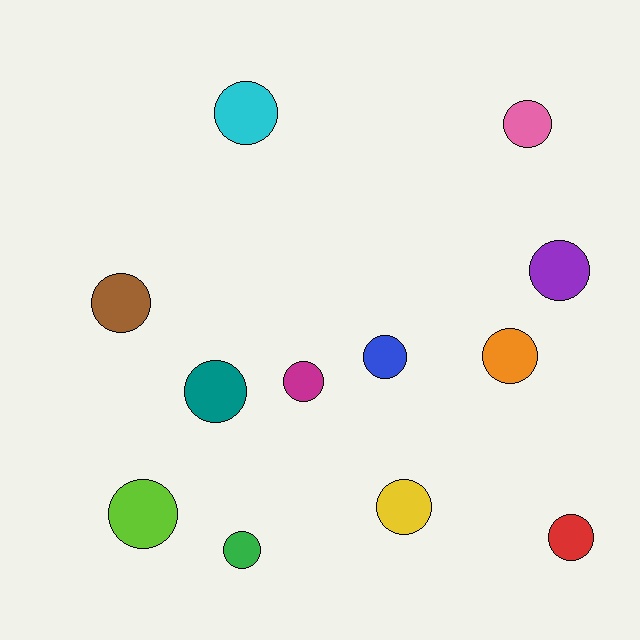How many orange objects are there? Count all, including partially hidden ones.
There is 1 orange object.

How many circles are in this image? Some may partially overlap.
There are 12 circles.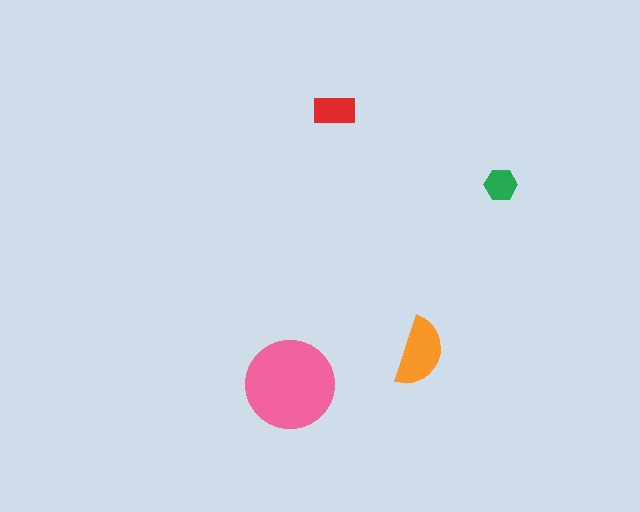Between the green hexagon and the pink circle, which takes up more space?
The pink circle.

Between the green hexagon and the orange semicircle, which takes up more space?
The orange semicircle.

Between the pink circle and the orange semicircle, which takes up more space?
The pink circle.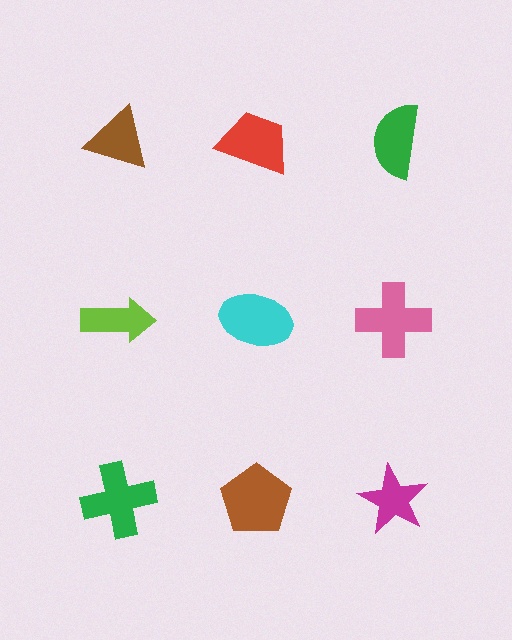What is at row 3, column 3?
A magenta star.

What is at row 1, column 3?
A green semicircle.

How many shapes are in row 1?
3 shapes.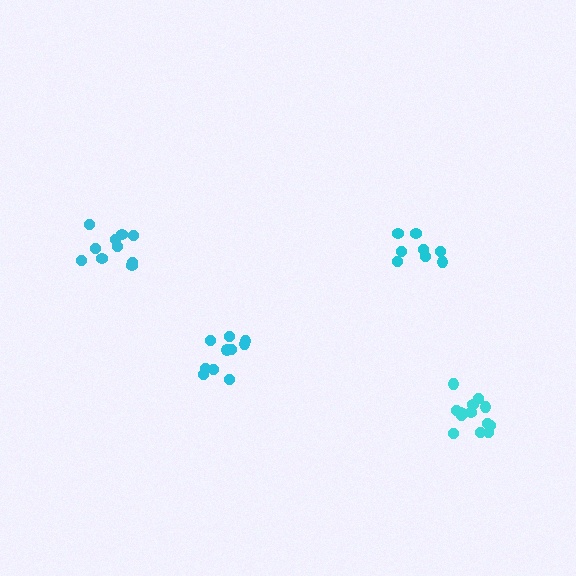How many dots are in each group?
Group 1: 10 dots, Group 2: 13 dots, Group 3: 10 dots, Group 4: 8 dots (41 total).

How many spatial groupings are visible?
There are 4 spatial groupings.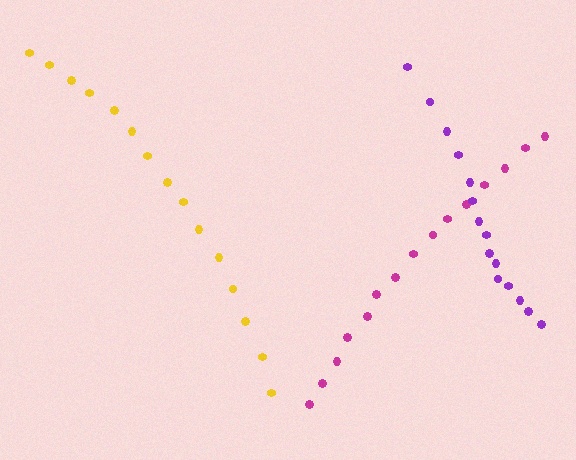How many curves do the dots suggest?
There are 3 distinct paths.